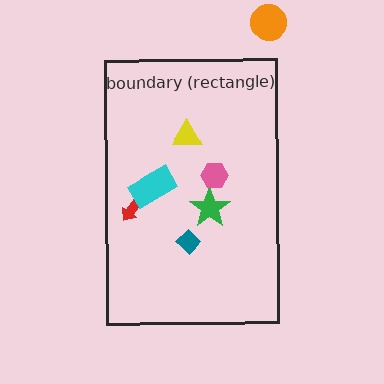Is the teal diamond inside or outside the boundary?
Inside.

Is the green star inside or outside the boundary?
Inside.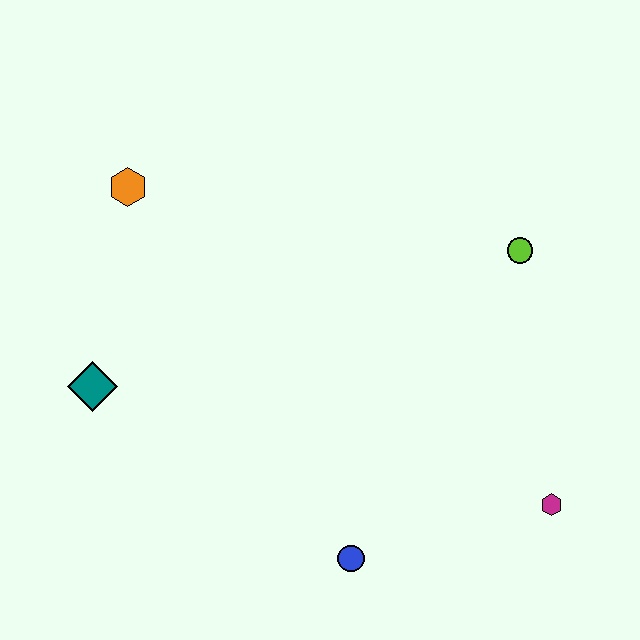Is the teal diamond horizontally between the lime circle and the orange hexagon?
No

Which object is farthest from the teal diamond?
The magenta hexagon is farthest from the teal diamond.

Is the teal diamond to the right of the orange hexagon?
No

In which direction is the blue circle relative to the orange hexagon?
The blue circle is below the orange hexagon.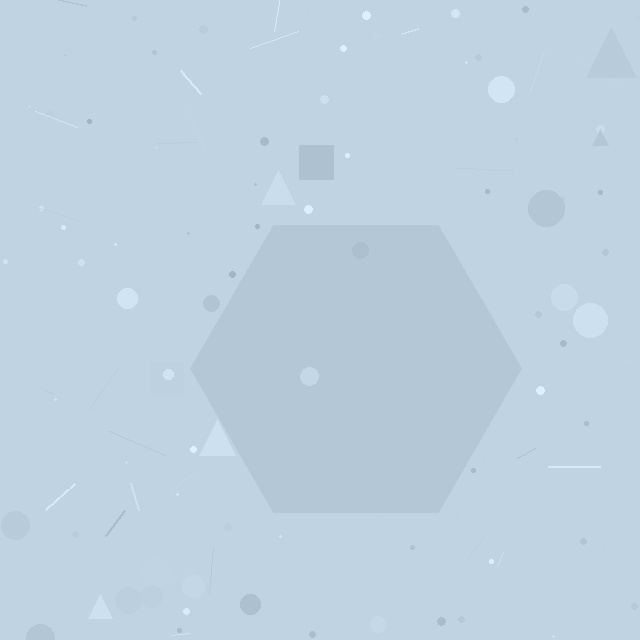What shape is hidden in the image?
A hexagon is hidden in the image.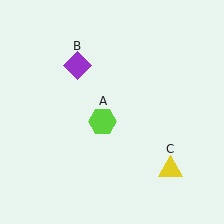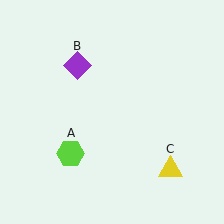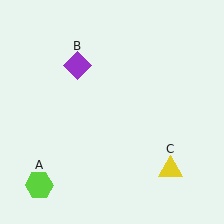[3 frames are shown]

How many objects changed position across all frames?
1 object changed position: lime hexagon (object A).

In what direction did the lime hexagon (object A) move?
The lime hexagon (object A) moved down and to the left.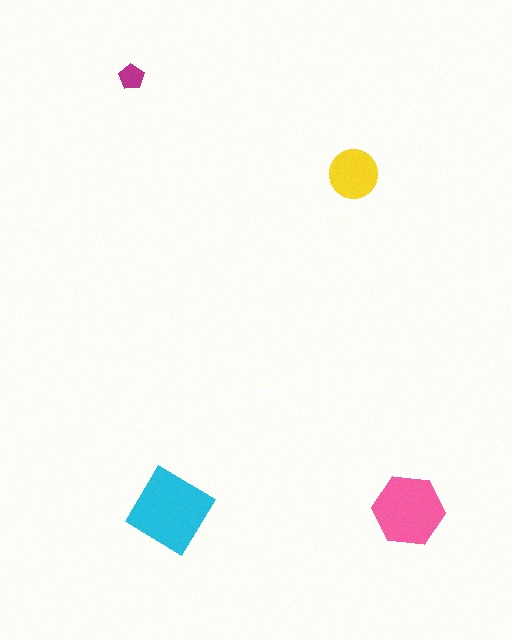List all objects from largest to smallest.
The cyan diamond, the pink hexagon, the yellow circle, the magenta pentagon.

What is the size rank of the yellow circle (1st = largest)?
3rd.